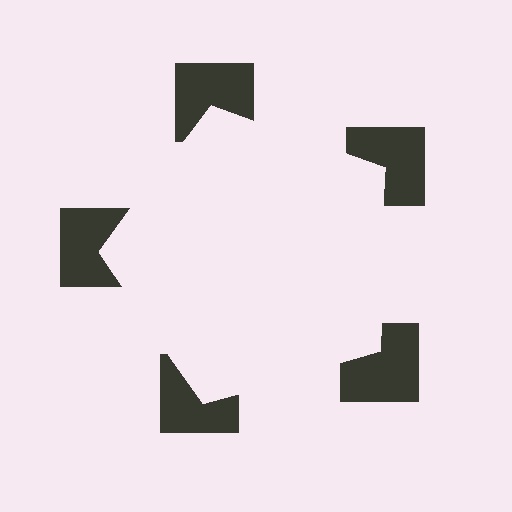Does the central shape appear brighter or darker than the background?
It typically appears slightly brighter than the background, even though no actual brightness change is drawn.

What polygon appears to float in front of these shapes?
An illusory pentagon — its edges are inferred from the aligned wedge cuts in the notched squares, not physically drawn.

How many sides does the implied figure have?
5 sides.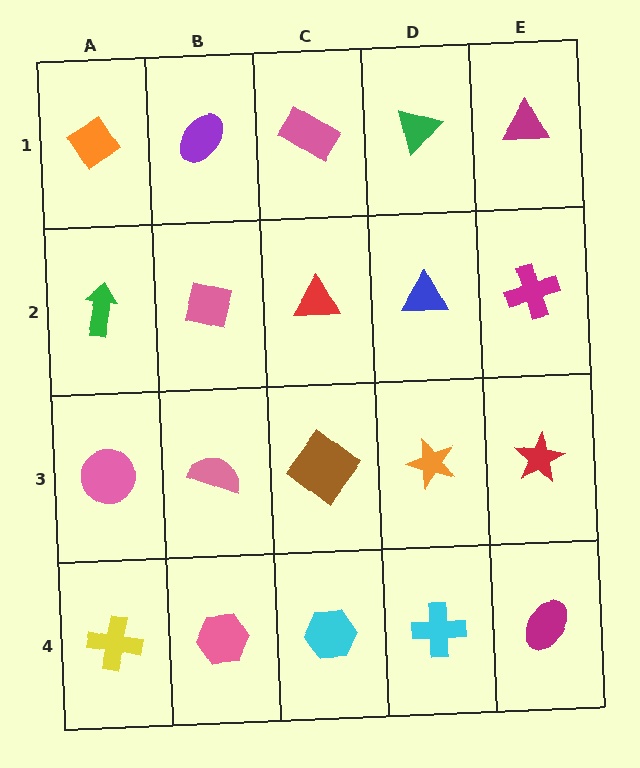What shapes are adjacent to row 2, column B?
A purple ellipse (row 1, column B), a pink semicircle (row 3, column B), a green arrow (row 2, column A), a red triangle (row 2, column C).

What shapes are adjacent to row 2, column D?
A green triangle (row 1, column D), an orange star (row 3, column D), a red triangle (row 2, column C), a magenta cross (row 2, column E).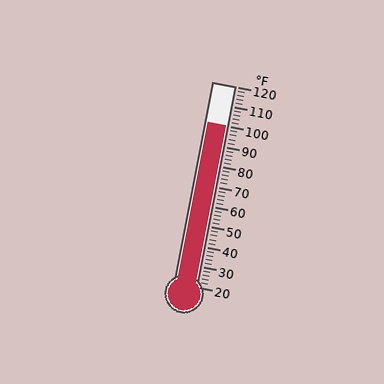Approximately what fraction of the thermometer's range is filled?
The thermometer is filled to approximately 80% of its range.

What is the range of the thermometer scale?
The thermometer scale ranges from 20°F to 120°F.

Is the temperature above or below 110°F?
The temperature is below 110°F.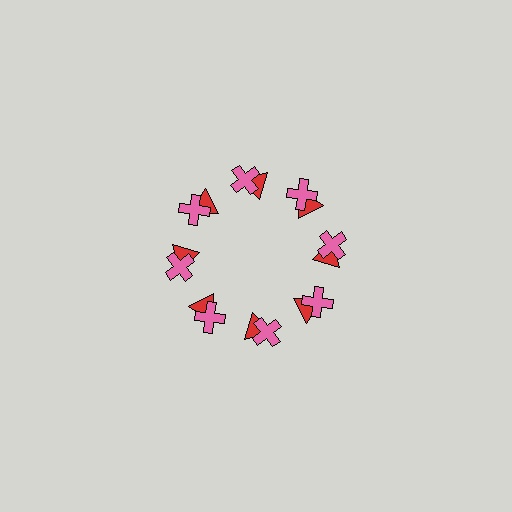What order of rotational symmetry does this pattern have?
This pattern has 8-fold rotational symmetry.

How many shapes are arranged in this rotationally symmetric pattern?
There are 16 shapes, arranged in 8 groups of 2.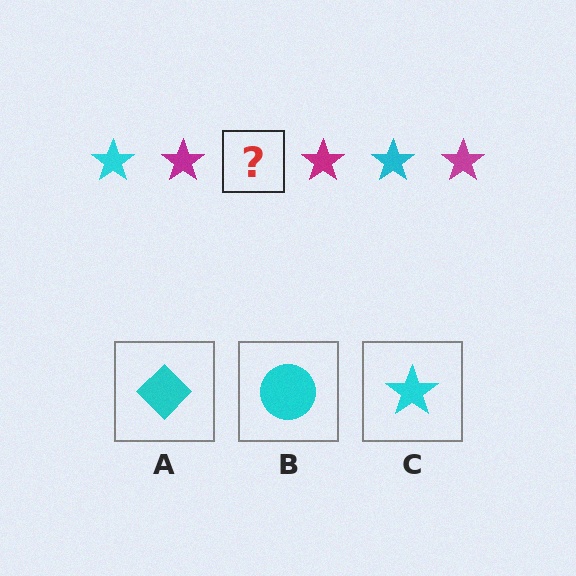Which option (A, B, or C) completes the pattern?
C.